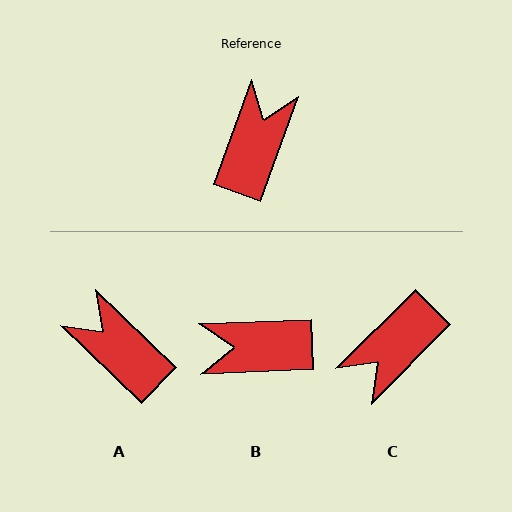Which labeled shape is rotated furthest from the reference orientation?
C, about 155 degrees away.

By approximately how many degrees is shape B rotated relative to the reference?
Approximately 112 degrees counter-clockwise.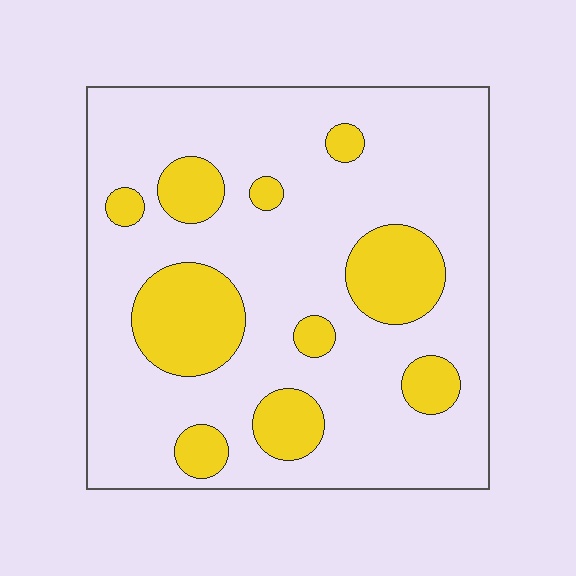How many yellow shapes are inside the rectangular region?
10.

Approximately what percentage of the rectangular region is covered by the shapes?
Approximately 20%.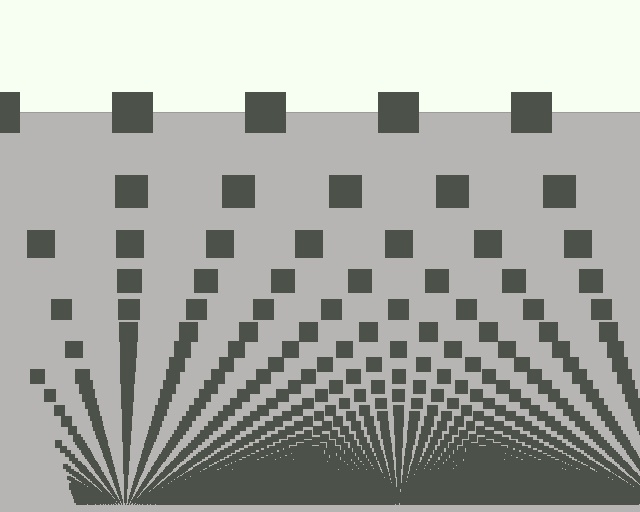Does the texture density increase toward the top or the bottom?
Density increases toward the bottom.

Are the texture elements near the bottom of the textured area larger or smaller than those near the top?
Smaller. The gradient is inverted — elements near the bottom are smaller and denser.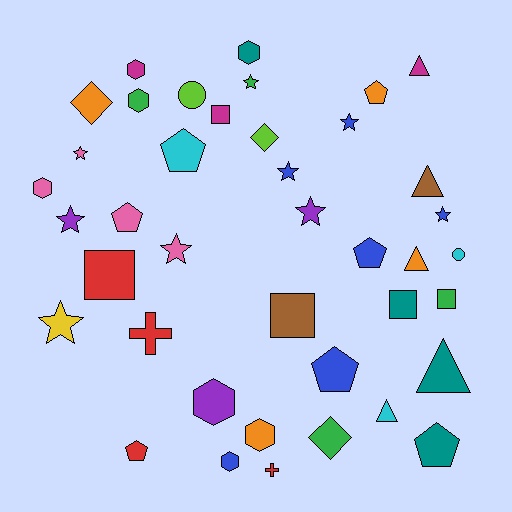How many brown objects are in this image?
There are 2 brown objects.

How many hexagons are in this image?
There are 7 hexagons.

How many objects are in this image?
There are 40 objects.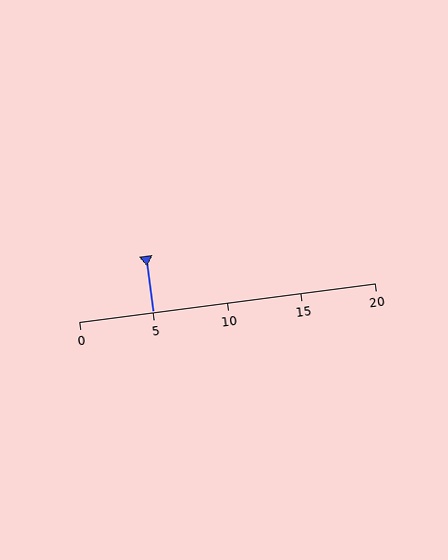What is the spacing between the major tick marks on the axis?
The major ticks are spaced 5 apart.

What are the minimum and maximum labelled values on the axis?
The axis runs from 0 to 20.